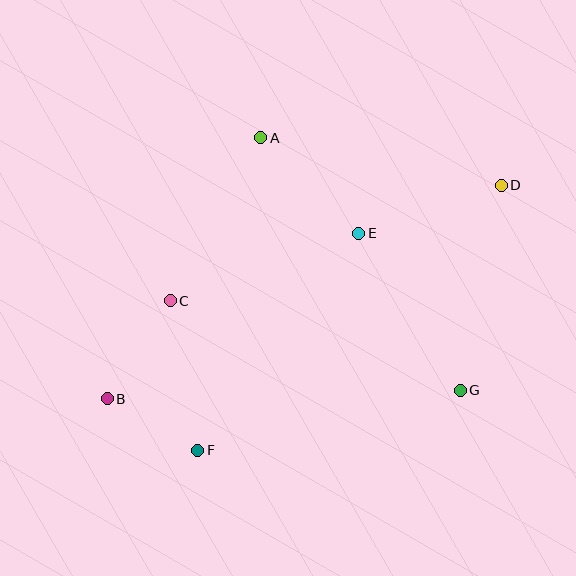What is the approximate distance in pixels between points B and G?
The distance between B and G is approximately 353 pixels.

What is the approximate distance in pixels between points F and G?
The distance between F and G is approximately 269 pixels.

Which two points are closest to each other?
Points B and F are closest to each other.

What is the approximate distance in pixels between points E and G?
The distance between E and G is approximately 187 pixels.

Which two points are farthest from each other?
Points B and D are farthest from each other.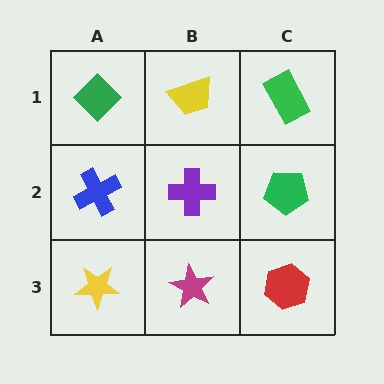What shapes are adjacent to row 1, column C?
A green pentagon (row 2, column C), a yellow trapezoid (row 1, column B).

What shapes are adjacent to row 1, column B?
A purple cross (row 2, column B), a green diamond (row 1, column A), a green rectangle (row 1, column C).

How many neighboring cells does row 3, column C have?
2.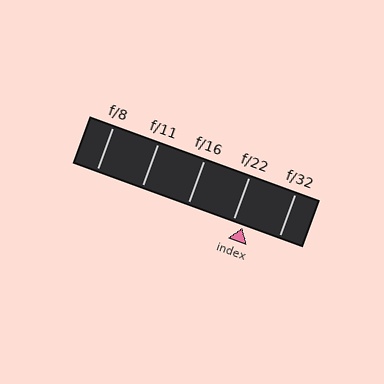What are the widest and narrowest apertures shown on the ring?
The widest aperture shown is f/8 and the narrowest is f/32.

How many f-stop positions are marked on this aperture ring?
There are 5 f-stop positions marked.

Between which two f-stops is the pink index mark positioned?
The index mark is between f/22 and f/32.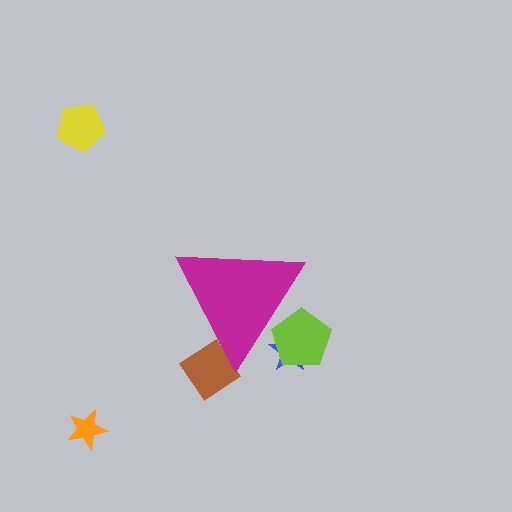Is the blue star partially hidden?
Yes, the blue star is partially hidden behind the magenta triangle.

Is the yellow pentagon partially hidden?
No, the yellow pentagon is fully visible.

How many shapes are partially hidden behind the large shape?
3 shapes are partially hidden.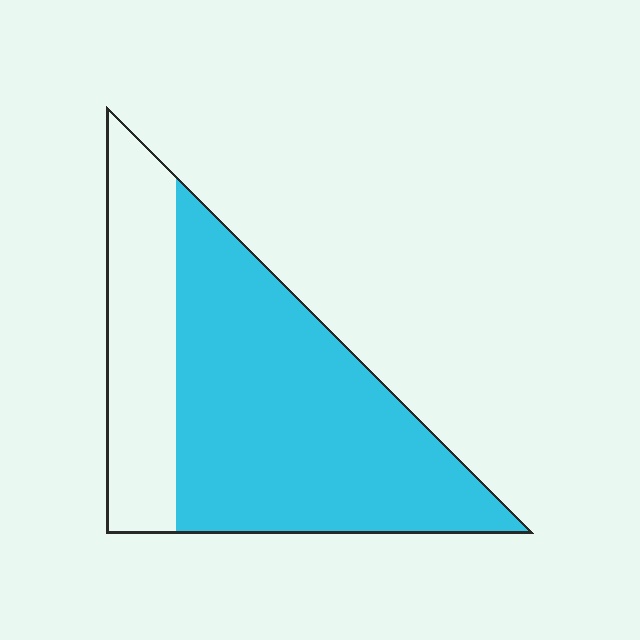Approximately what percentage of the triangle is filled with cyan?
Approximately 70%.